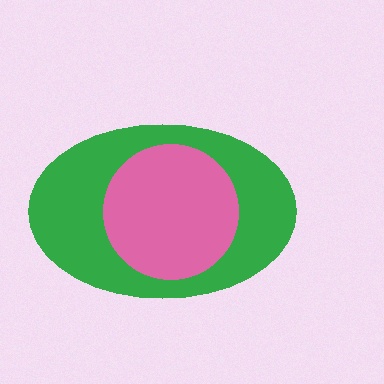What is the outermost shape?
The green ellipse.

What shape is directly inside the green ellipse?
The pink circle.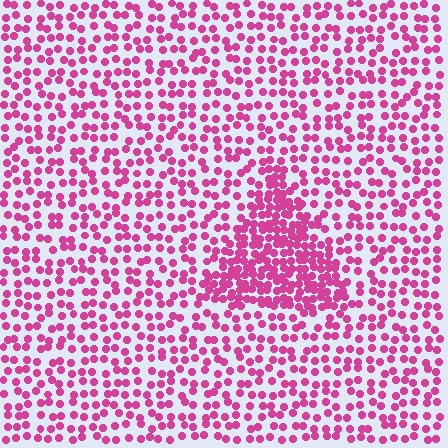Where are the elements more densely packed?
The elements are more densely packed inside the triangle boundary.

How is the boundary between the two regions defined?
The boundary is defined by a change in element density (approximately 2.2x ratio). All elements are the same color, size, and shape.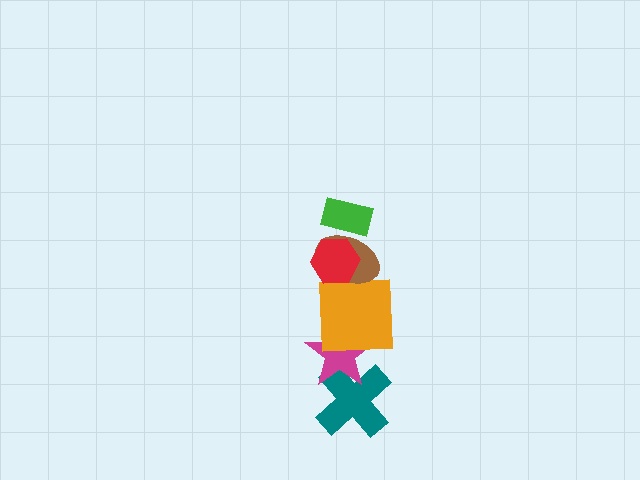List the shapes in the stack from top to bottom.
From top to bottom: the green rectangle, the red hexagon, the brown ellipse, the orange square, the magenta star, the teal cross.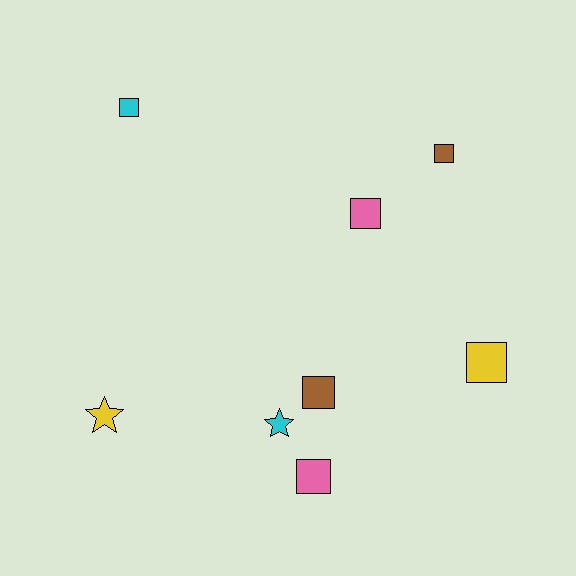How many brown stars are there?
There are no brown stars.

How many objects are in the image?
There are 8 objects.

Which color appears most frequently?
Cyan, with 2 objects.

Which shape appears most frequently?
Square, with 6 objects.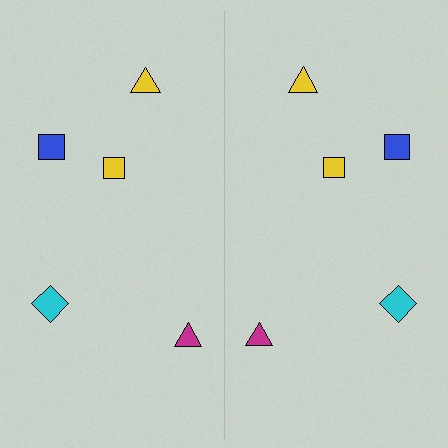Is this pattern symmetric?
Yes, this pattern has bilateral (reflection) symmetry.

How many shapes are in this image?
There are 10 shapes in this image.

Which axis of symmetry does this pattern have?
The pattern has a vertical axis of symmetry running through the center of the image.